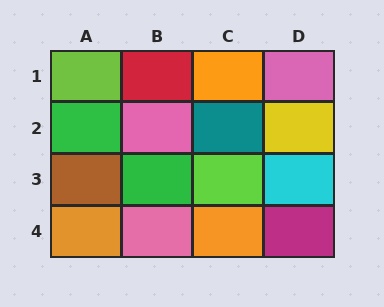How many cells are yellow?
1 cell is yellow.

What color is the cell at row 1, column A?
Lime.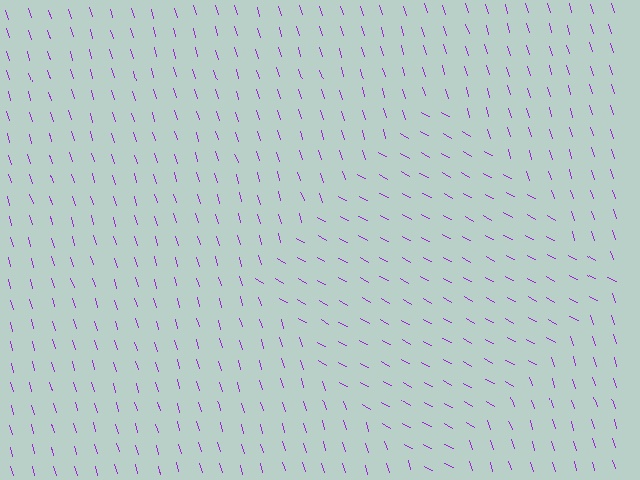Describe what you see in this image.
The image is filled with small purple line segments. A diamond region in the image has lines oriented differently from the surrounding lines, creating a visible texture boundary.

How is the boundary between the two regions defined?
The boundary is defined purely by a change in line orientation (approximately 45 degrees difference). All lines are the same color and thickness.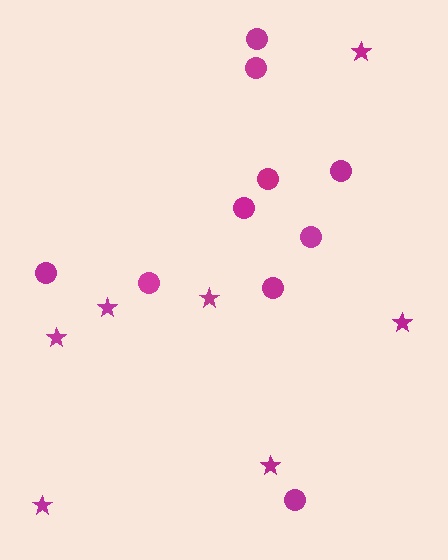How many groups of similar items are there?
There are 2 groups: one group of stars (7) and one group of circles (10).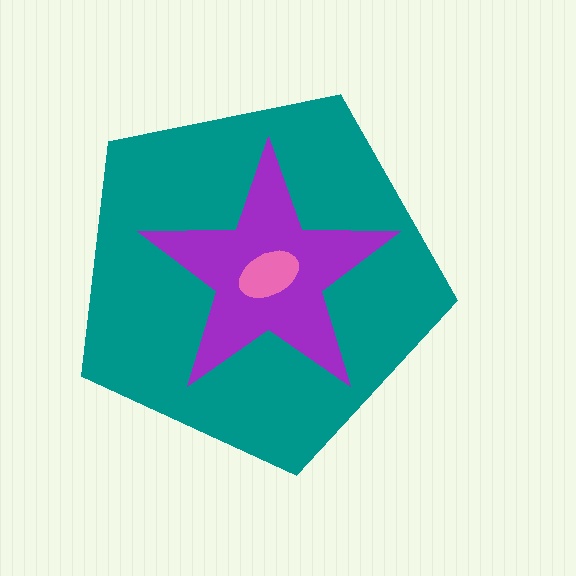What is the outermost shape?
The teal pentagon.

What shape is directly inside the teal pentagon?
The purple star.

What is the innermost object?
The pink ellipse.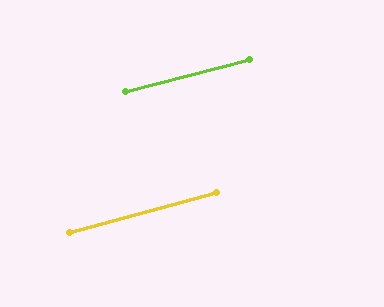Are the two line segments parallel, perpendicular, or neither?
Parallel — their directions differ by only 0.8°.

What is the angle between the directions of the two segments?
Approximately 1 degree.